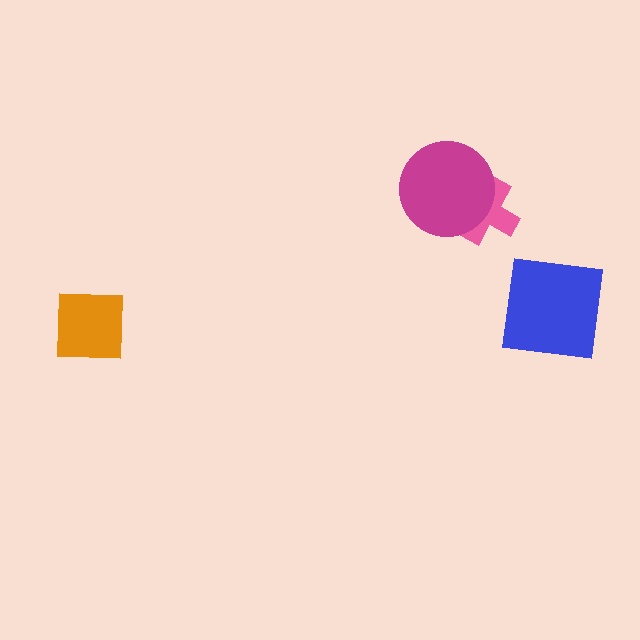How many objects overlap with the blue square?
0 objects overlap with the blue square.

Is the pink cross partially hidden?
Yes, it is partially covered by another shape.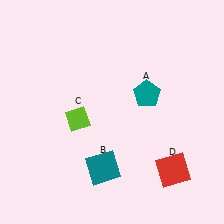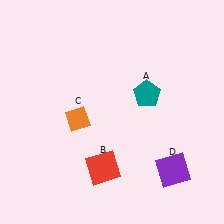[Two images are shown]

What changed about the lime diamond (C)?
In Image 1, C is lime. In Image 2, it changed to orange.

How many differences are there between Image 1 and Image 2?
There are 3 differences between the two images.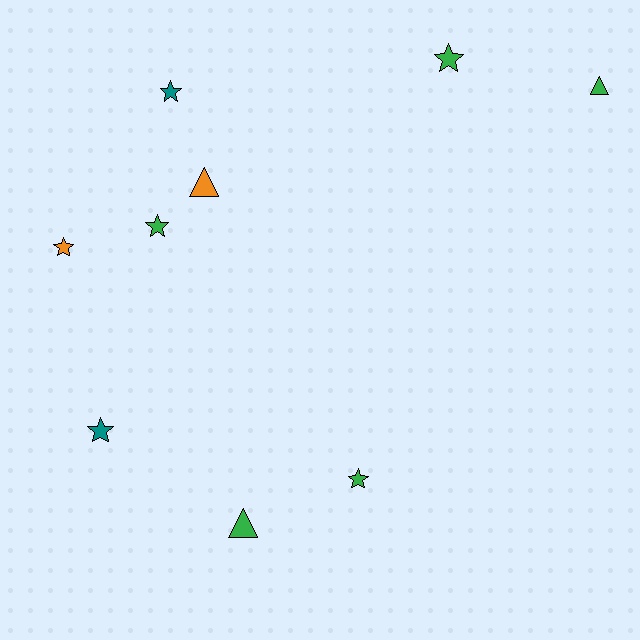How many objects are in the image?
There are 9 objects.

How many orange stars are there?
There is 1 orange star.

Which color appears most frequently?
Green, with 5 objects.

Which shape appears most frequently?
Star, with 6 objects.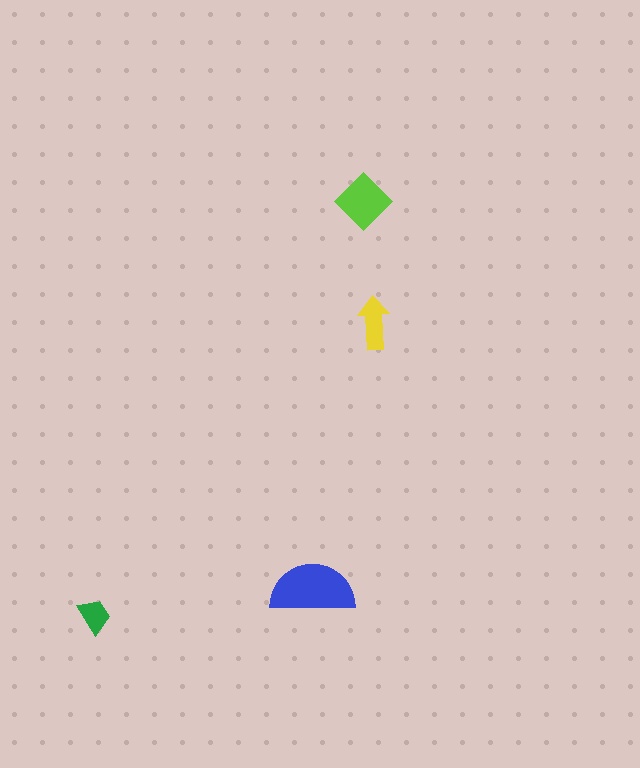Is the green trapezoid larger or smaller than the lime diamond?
Smaller.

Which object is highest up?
The lime diamond is topmost.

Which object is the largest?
The blue semicircle.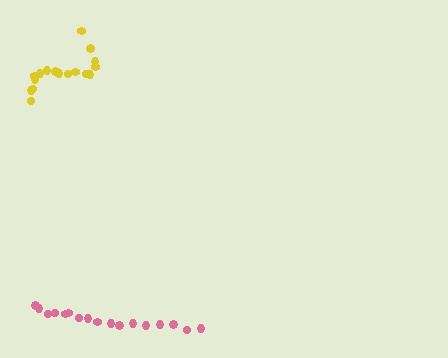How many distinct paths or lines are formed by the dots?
There are 2 distinct paths.